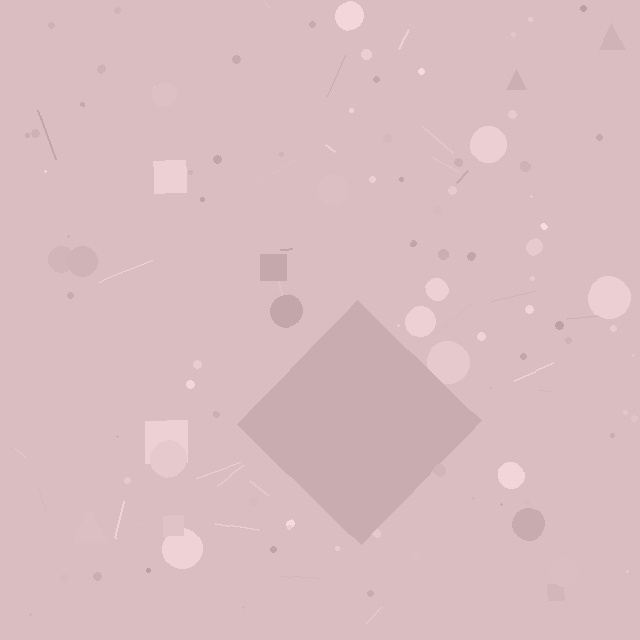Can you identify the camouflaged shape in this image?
The camouflaged shape is a diamond.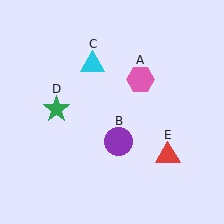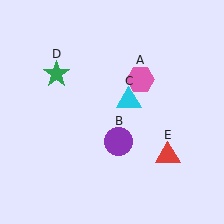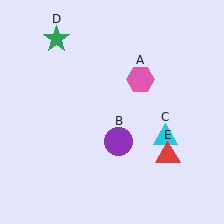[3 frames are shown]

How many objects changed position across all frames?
2 objects changed position: cyan triangle (object C), green star (object D).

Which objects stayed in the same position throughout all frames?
Pink hexagon (object A) and purple circle (object B) and red triangle (object E) remained stationary.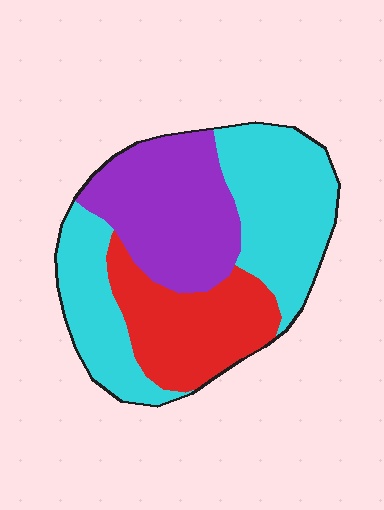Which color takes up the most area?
Cyan, at roughly 45%.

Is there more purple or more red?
Purple.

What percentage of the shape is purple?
Purple covers around 30% of the shape.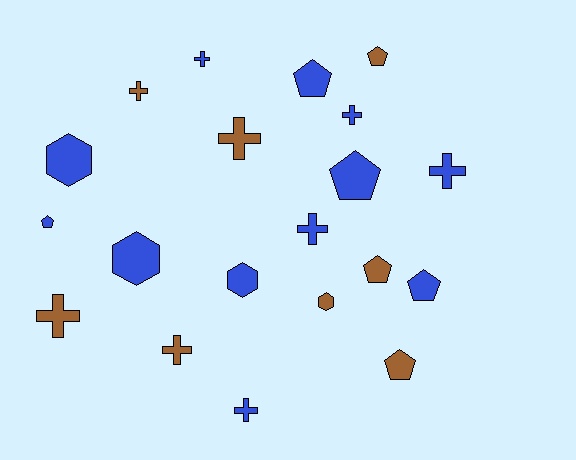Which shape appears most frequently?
Cross, with 9 objects.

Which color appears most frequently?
Blue, with 12 objects.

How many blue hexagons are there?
There are 3 blue hexagons.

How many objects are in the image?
There are 20 objects.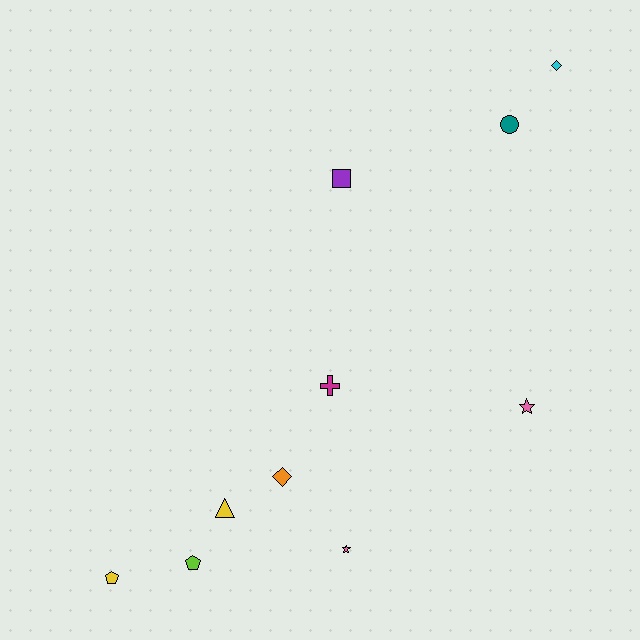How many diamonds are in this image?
There are 2 diamonds.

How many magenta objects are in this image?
There is 1 magenta object.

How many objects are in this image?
There are 10 objects.